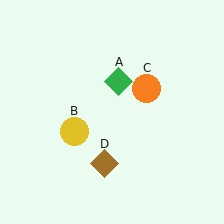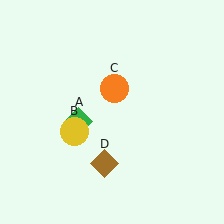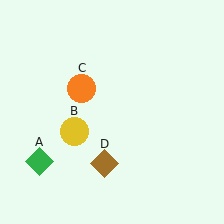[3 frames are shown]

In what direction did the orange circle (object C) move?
The orange circle (object C) moved left.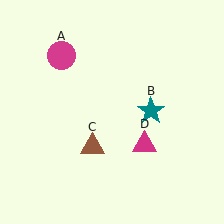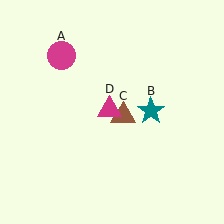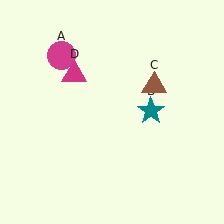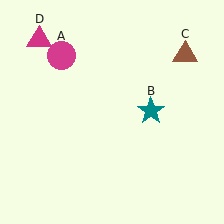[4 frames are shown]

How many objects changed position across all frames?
2 objects changed position: brown triangle (object C), magenta triangle (object D).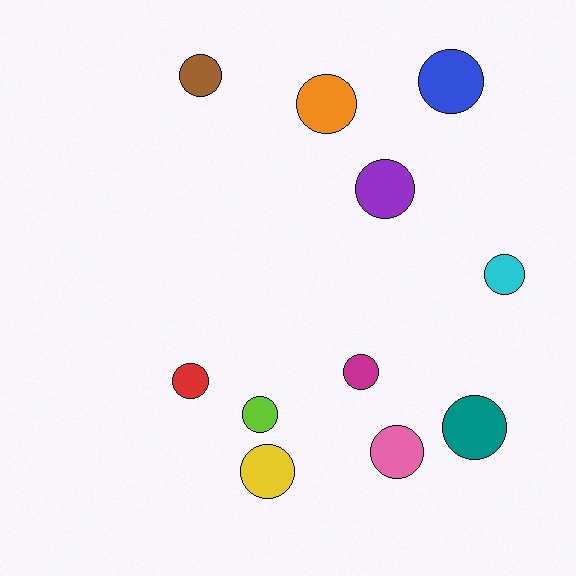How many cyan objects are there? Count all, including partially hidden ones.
There is 1 cyan object.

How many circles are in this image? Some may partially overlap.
There are 11 circles.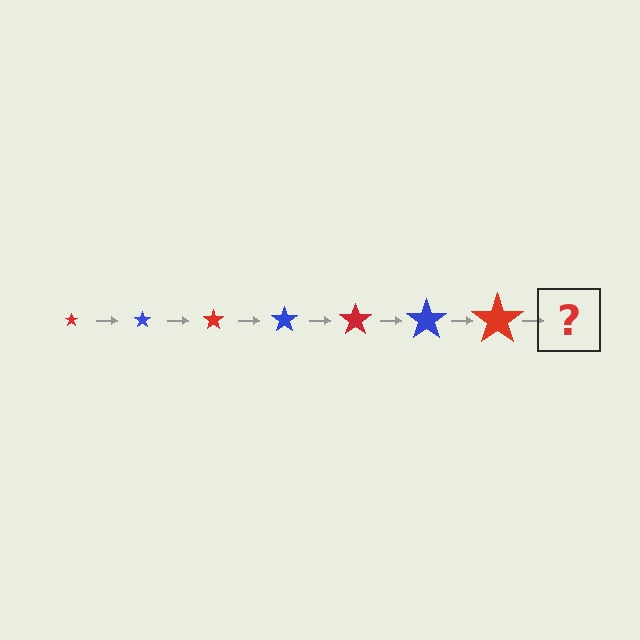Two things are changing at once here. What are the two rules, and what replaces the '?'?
The two rules are that the star grows larger each step and the color cycles through red and blue. The '?' should be a blue star, larger than the previous one.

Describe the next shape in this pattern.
It should be a blue star, larger than the previous one.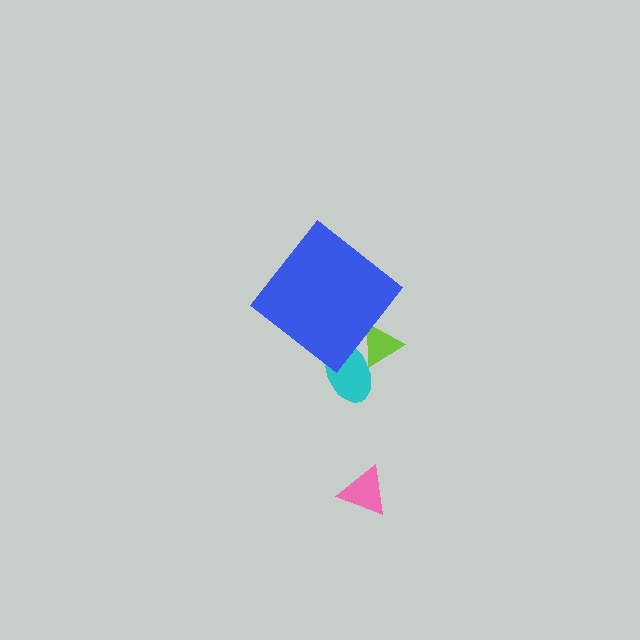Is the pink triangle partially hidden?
No, the pink triangle is fully visible.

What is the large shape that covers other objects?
A blue diamond.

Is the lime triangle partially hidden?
Yes, the lime triangle is partially hidden behind the blue diamond.